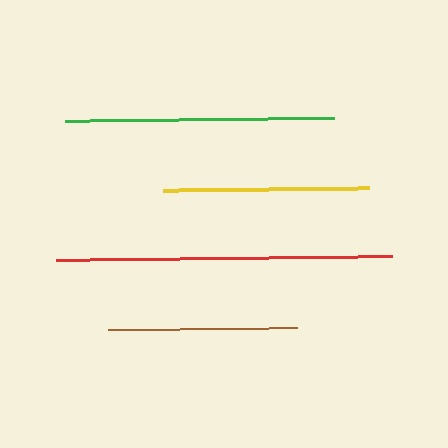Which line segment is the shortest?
The brown line is the shortest at approximately 188 pixels.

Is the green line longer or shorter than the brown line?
The green line is longer than the brown line.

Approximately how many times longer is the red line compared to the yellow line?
The red line is approximately 1.6 times the length of the yellow line.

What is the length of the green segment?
The green segment is approximately 269 pixels long.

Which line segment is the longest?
The red line is the longest at approximately 337 pixels.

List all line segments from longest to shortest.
From longest to shortest: red, green, yellow, brown.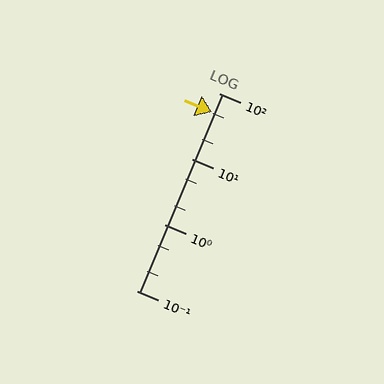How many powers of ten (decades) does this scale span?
The scale spans 3 decades, from 0.1 to 100.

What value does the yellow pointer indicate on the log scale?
The pointer indicates approximately 52.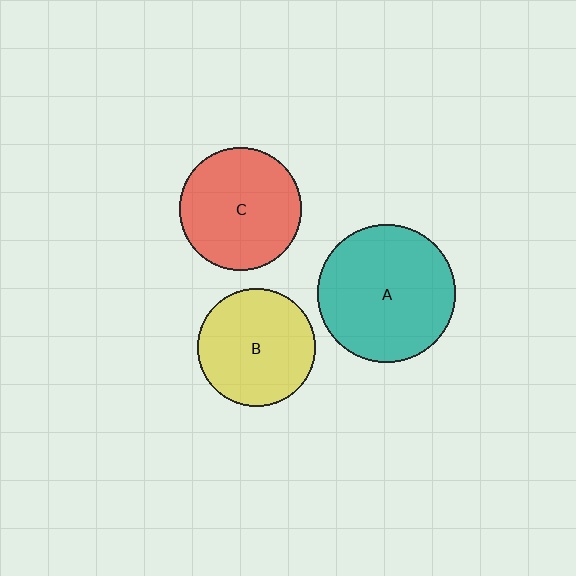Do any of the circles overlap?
No, none of the circles overlap.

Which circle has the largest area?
Circle A (teal).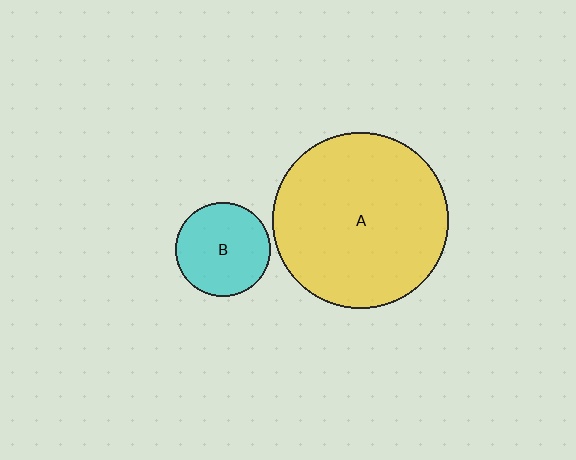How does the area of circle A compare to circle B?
Approximately 3.5 times.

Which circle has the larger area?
Circle A (yellow).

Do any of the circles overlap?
No, none of the circles overlap.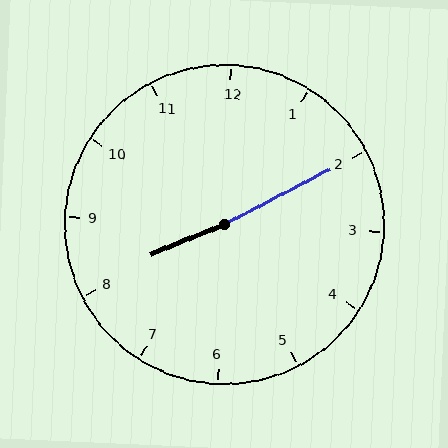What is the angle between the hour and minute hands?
Approximately 175 degrees.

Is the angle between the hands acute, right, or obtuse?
It is obtuse.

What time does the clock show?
8:10.